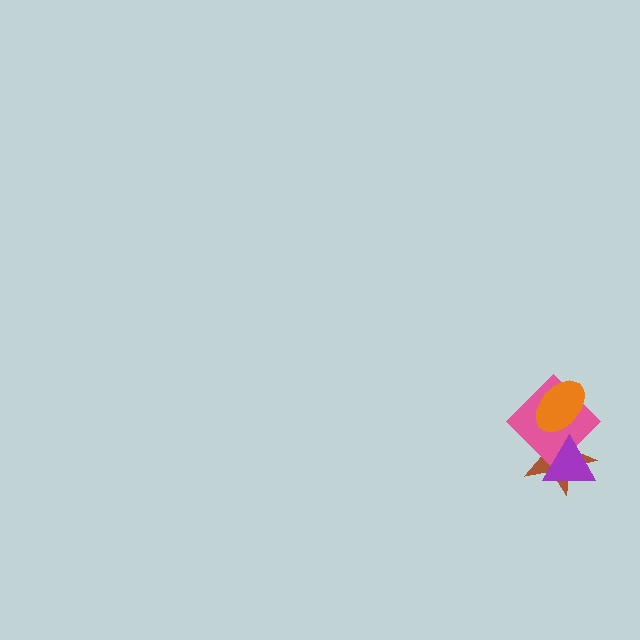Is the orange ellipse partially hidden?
No, no other shape covers it.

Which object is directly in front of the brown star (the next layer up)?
The pink diamond is directly in front of the brown star.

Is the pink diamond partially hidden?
Yes, it is partially covered by another shape.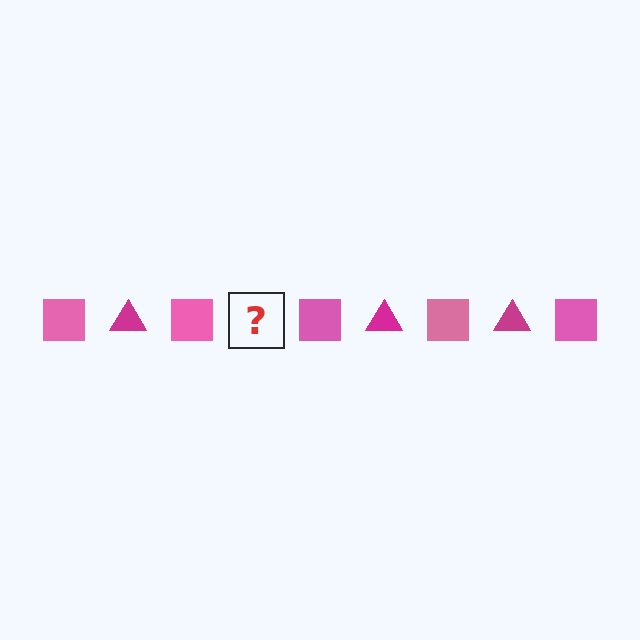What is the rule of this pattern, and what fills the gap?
The rule is that the pattern alternates between pink square and magenta triangle. The gap should be filled with a magenta triangle.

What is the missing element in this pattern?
The missing element is a magenta triangle.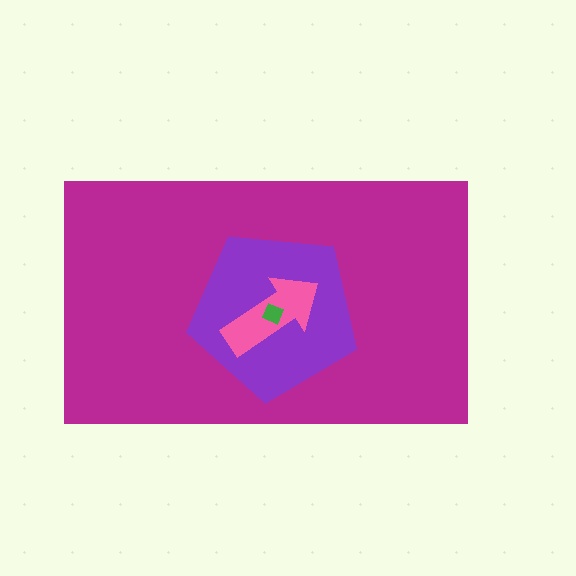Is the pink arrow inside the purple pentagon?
Yes.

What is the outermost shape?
The magenta rectangle.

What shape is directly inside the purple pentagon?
The pink arrow.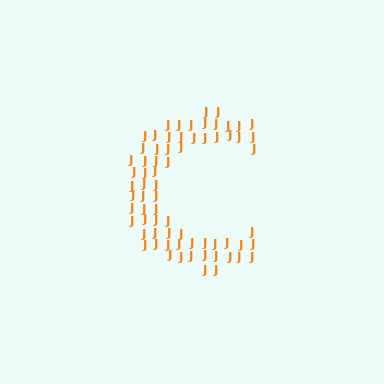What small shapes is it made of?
It is made of small letter J's.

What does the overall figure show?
The overall figure shows the letter C.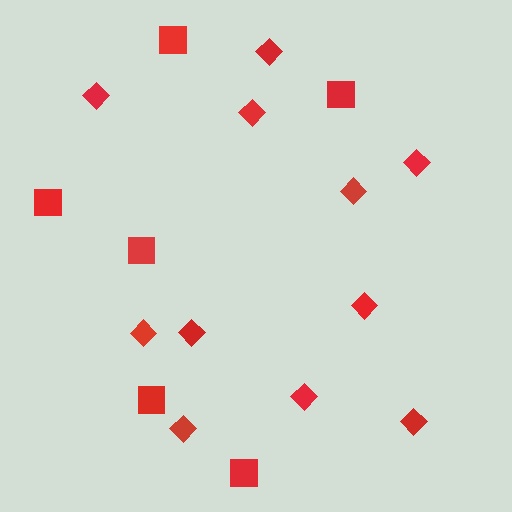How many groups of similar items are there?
There are 2 groups: one group of squares (6) and one group of diamonds (11).